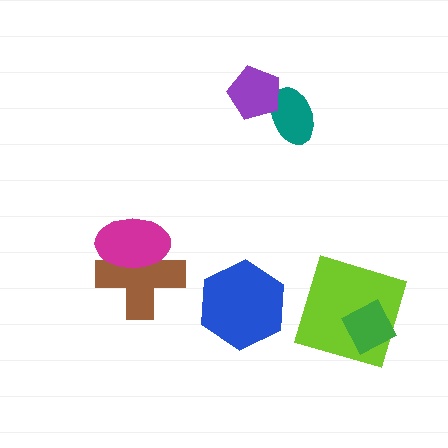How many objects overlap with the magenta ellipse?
1 object overlaps with the magenta ellipse.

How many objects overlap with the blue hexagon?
0 objects overlap with the blue hexagon.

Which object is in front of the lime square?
The green diamond is in front of the lime square.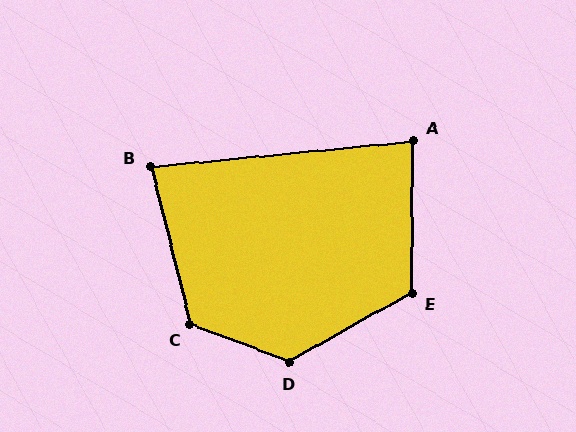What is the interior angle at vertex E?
Approximately 120 degrees (obtuse).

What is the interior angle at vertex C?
Approximately 125 degrees (obtuse).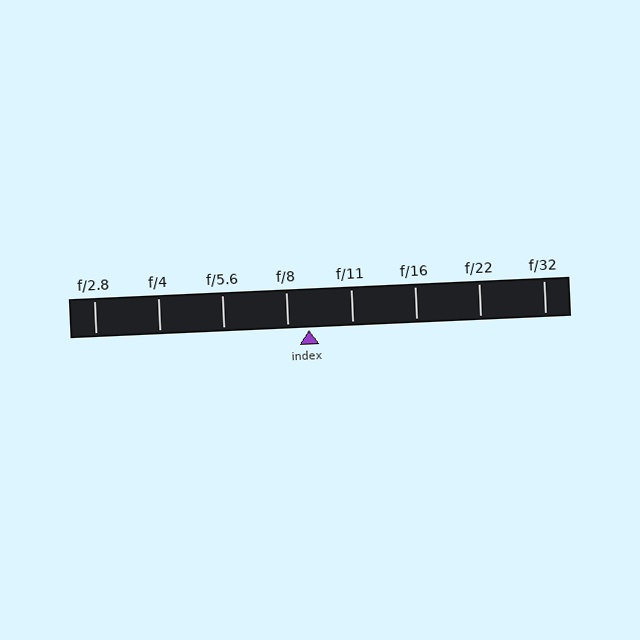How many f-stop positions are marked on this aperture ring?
There are 8 f-stop positions marked.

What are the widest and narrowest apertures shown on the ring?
The widest aperture shown is f/2.8 and the narrowest is f/32.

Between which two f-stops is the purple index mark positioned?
The index mark is between f/8 and f/11.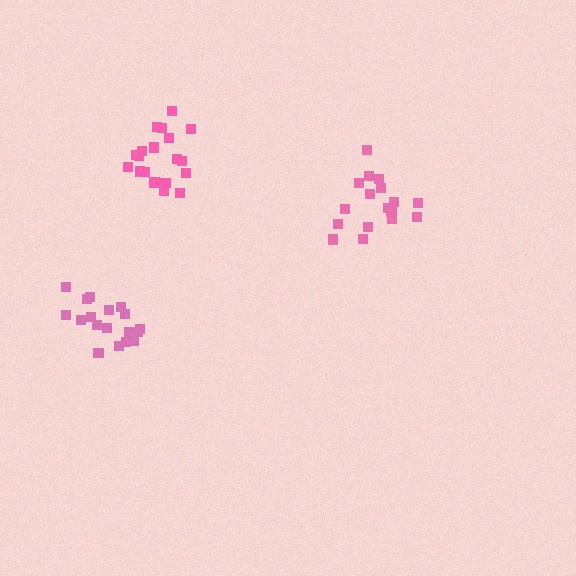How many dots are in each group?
Group 1: 18 dots, Group 2: 17 dots, Group 3: 19 dots (54 total).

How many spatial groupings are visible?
There are 3 spatial groupings.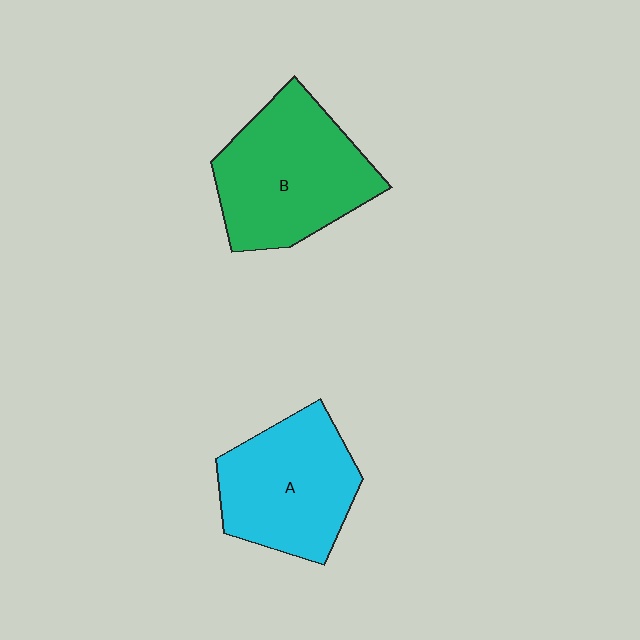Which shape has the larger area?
Shape B (green).